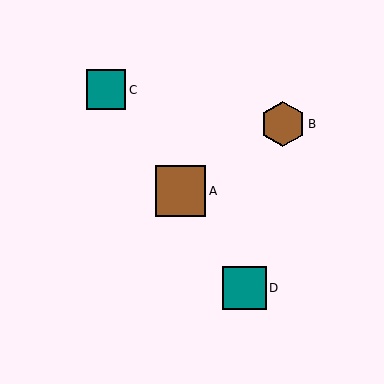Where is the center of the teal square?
The center of the teal square is at (244, 288).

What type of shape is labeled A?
Shape A is a brown square.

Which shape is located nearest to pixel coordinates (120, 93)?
The teal square (labeled C) at (106, 90) is nearest to that location.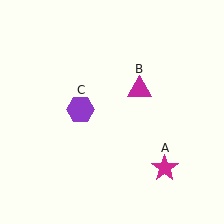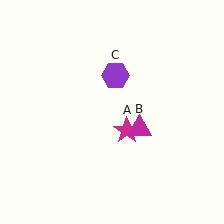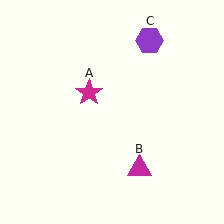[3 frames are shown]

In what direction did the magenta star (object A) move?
The magenta star (object A) moved up and to the left.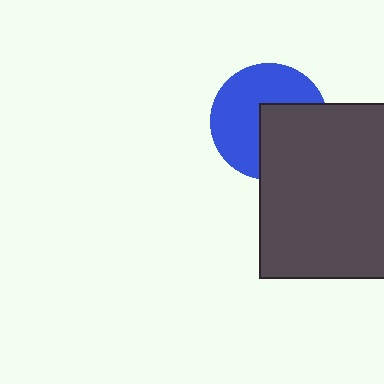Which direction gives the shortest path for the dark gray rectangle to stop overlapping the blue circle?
Moving toward the lower-right gives the shortest separation.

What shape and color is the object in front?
The object in front is a dark gray rectangle.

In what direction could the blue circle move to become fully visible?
The blue circle could move toward the upper-left. That would shift it out from behind the dark gray rectangle entirely.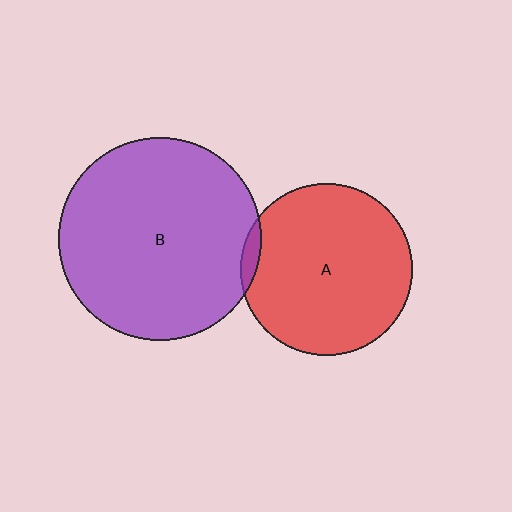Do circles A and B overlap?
Yes.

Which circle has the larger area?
Circle B (purple).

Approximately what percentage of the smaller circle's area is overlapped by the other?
Approximately 5%.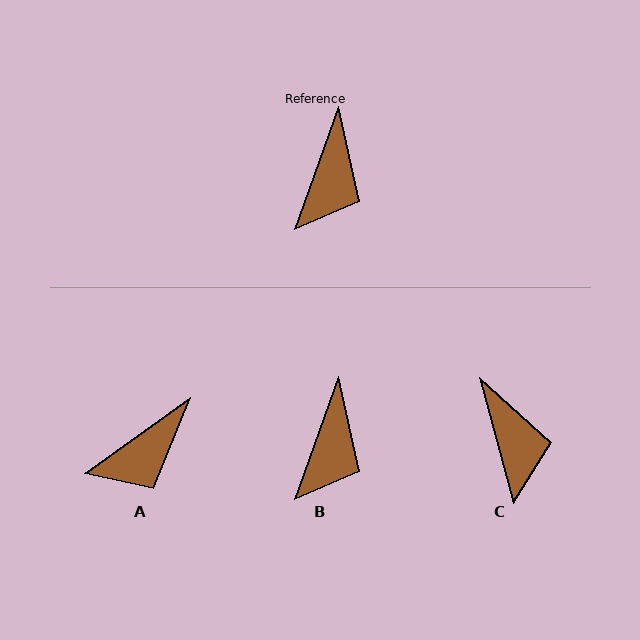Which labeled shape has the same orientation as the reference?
B.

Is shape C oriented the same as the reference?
No, it is off by about 35 degrees.